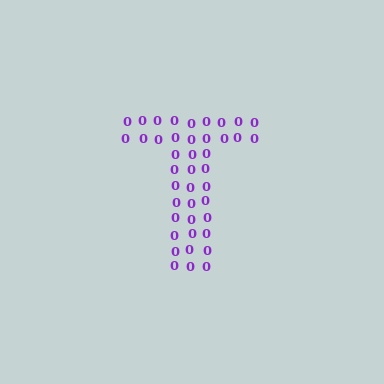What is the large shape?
The large shape is the letter T.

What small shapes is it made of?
It is made of small digit 0's.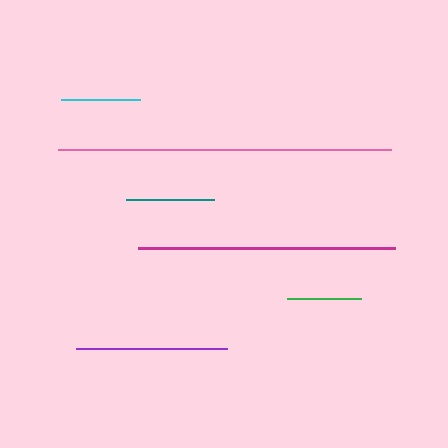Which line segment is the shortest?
The green line is the shortest at approximately 74 pixels.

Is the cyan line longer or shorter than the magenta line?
The magenta line is longer than the cyan line.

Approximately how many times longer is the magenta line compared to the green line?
The magenta line is approximately 3.5 times the length of the green line.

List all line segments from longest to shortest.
From longest to shortest: pink, magenta, purple, teal, cyan, green.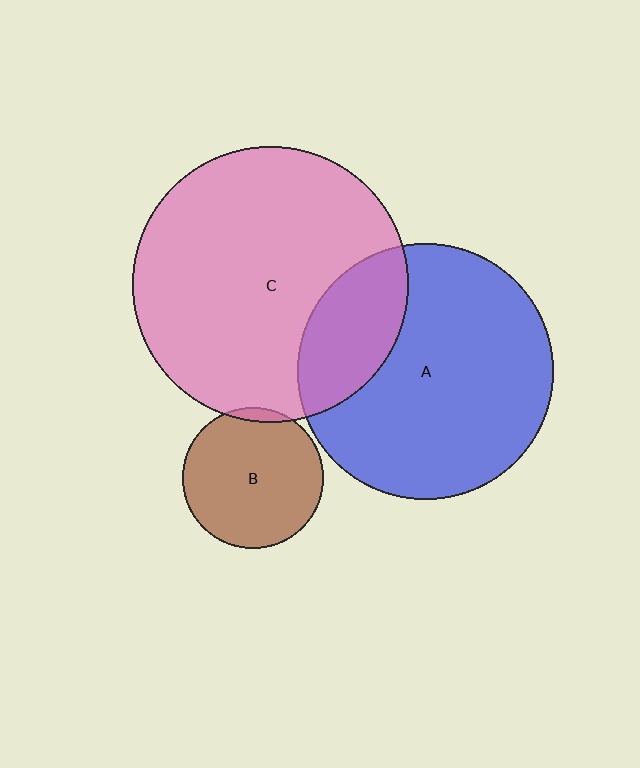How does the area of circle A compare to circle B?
Approximately 3.3 times.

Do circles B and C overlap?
Yes.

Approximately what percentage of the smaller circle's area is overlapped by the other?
Approximately 5%.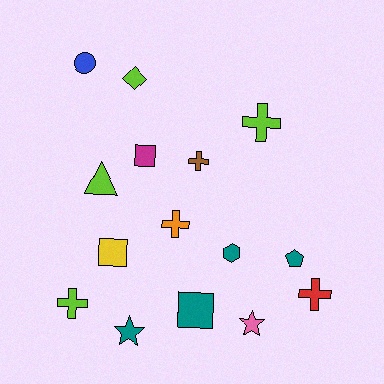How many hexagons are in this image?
There is 1 hexagon.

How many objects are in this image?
There are 15 objects.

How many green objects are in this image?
There are no green objects.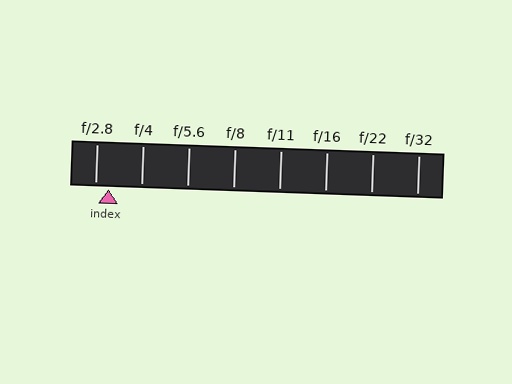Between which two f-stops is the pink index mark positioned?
The index mark is between f/2.8 and f/4.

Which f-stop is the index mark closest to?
The index mark is closest to f/2.8.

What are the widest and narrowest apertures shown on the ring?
The widest aperture shown is f/2.8 and the narrowest is f/32.